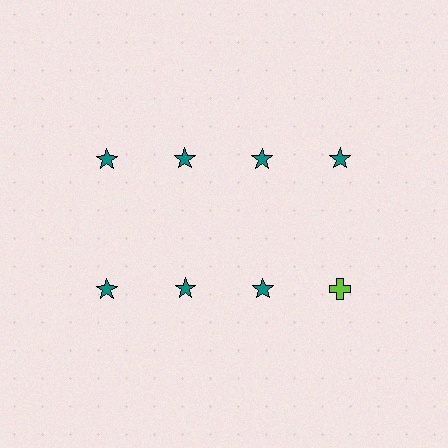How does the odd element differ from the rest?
It differs in both color (lime instead of teal) and shape (cross instead of star).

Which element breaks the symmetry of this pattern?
The lime cross in the second row, second from right column breaks the symmetry. All other shapes are teal stars.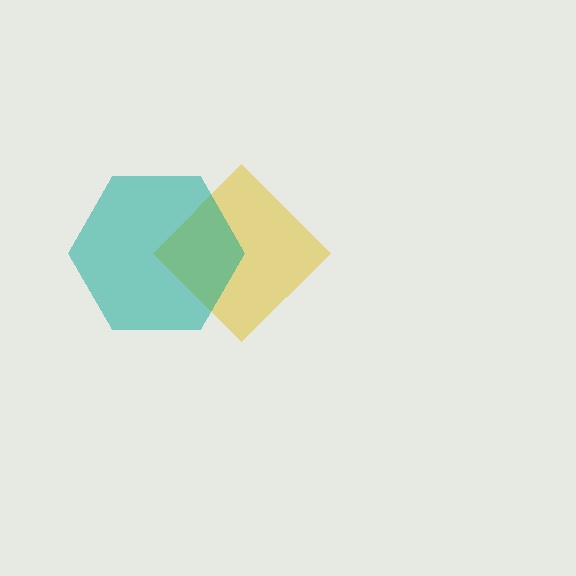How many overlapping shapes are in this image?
There are 2 overlapping shapes in the image.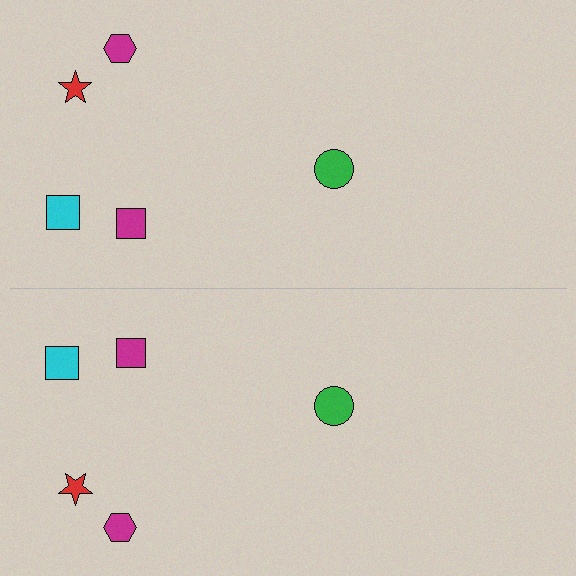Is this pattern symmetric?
Yes, this pattern has bilateral (reflection) symmetry.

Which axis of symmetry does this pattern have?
The pattern has a horizontal axis of symmetry running through the center of the image.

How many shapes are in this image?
There are 10 shapes in this image.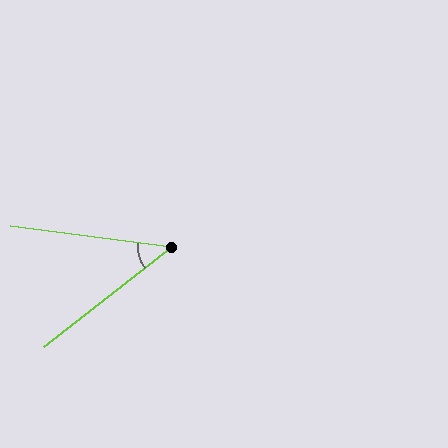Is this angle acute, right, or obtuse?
It is acute.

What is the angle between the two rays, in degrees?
Approximately 45 degrees.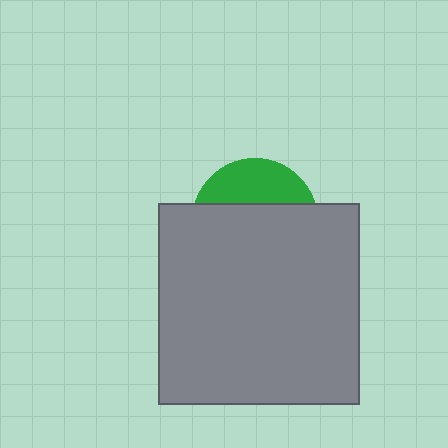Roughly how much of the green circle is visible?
A small part of it is visible (roughly 33%).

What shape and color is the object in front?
The object in front is a gray square.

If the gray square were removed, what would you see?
You would see the complete green circle.